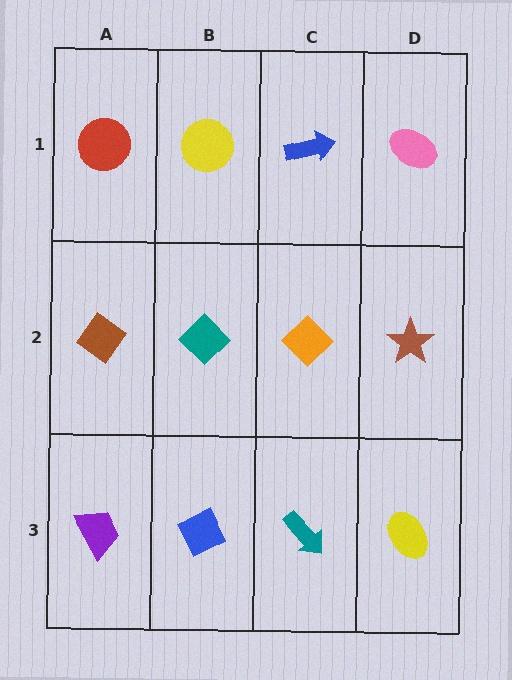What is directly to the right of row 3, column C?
A yellow ellipse.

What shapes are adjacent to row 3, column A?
A brown diamond (row 2, column A), a blue diamond (row 3, column B).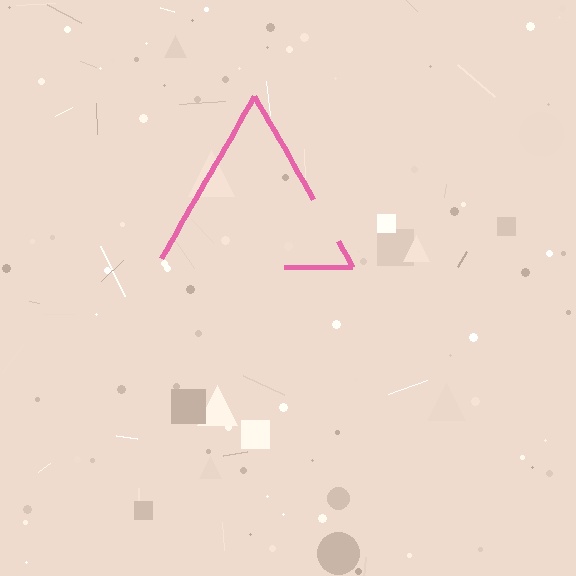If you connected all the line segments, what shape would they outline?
They would outline a triangle.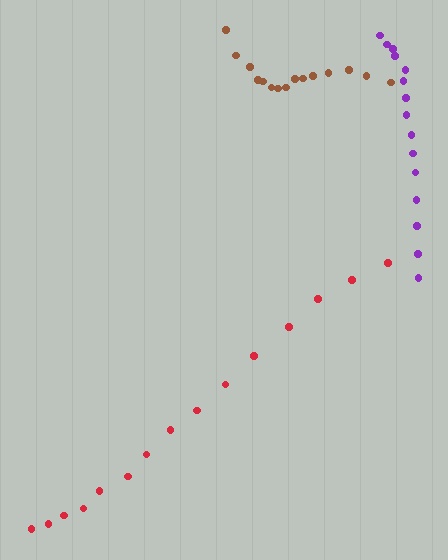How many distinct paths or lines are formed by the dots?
There are 3 distinct paths.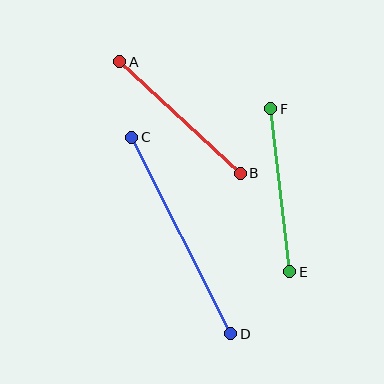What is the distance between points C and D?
The distance is approximately 220 pixels.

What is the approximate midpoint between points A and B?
The midpoint is at approximately (180, 118) pixels.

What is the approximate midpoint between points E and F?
The midpoint is at approximately (280, 190) pixels.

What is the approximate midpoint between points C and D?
The midpoint is at approximately (181, 235) pixels.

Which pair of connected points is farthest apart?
Points C and D are farthest apart.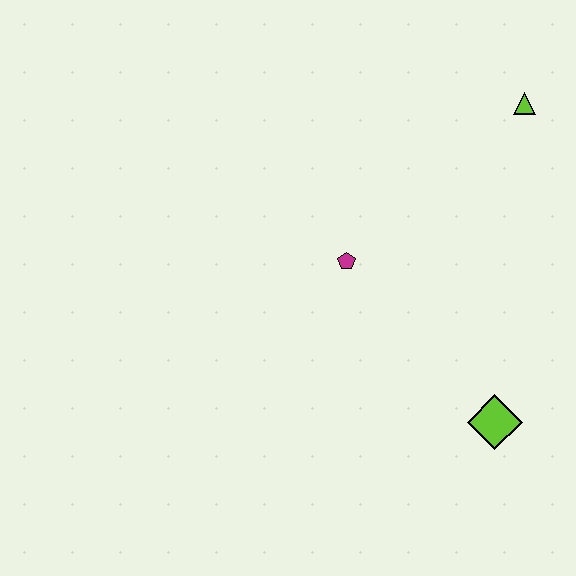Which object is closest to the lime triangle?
The magenta pentagon is closest to the lime triangle.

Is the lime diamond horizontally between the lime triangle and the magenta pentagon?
Yes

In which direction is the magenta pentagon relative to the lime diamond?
The magenta pentagon is above the lime diamond.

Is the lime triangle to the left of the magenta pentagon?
No